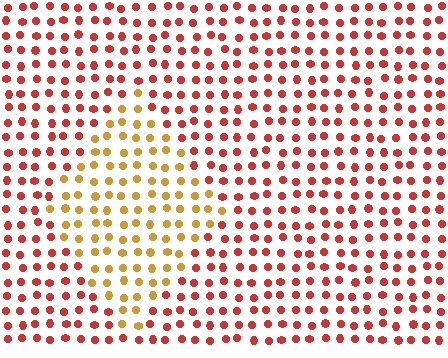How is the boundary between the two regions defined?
The boundary is defined purely by a slight shift in hue (about 40 degrees). Spacing, size, and orientation are identical on both sides.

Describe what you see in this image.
The image is filled with small red elements in a uniform arrangement. A diamond-shaped region is visible where the elements are tinted to a slightly different hue, forming a subtle color boundary.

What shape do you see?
I see a diamond.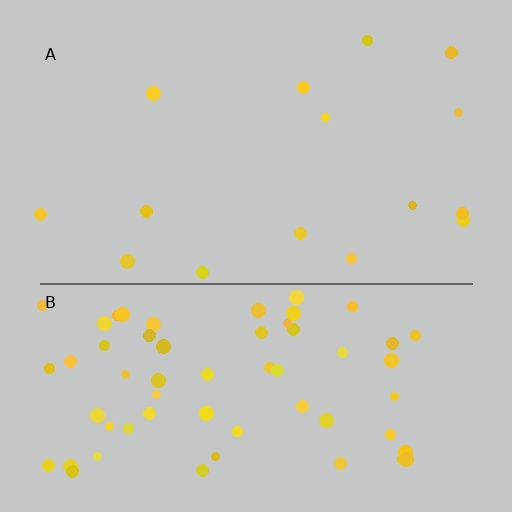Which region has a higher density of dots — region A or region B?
B (the bottom).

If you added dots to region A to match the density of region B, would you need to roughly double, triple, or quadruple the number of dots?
Approximately quadruple.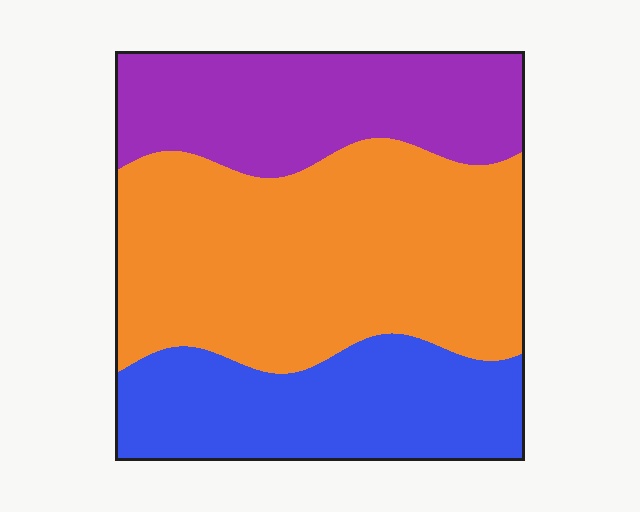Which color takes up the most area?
Orange, at roughly 50%.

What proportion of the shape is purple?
Purple takes up between a sixth and a third of the shape.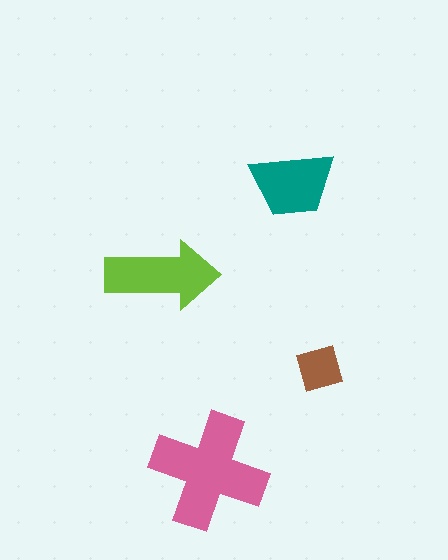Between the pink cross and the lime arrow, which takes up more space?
The pink cross.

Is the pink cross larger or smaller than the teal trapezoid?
Larger.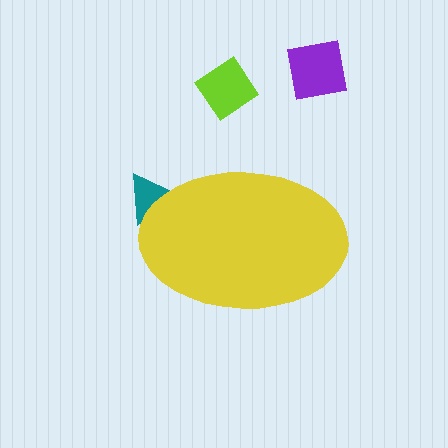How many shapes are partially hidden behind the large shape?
1 shape is partially hidden.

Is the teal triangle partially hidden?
Yes, the teal triangle is partially hidden behind the yellow ellipse.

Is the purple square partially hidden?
No, the purple square is fully visible.